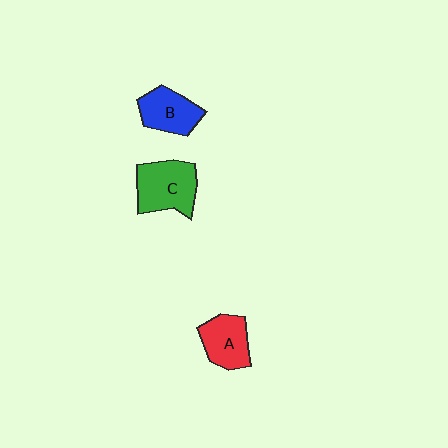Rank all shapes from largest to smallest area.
From largest to smallest: C (green), A (red), B (blue).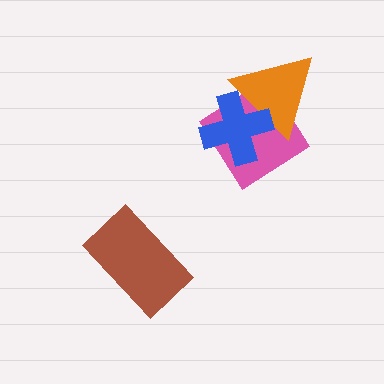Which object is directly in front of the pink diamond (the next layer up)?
The orange triangle is directly in front of the pink diamond.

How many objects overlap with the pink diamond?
2 objects overlap with the pink diamond.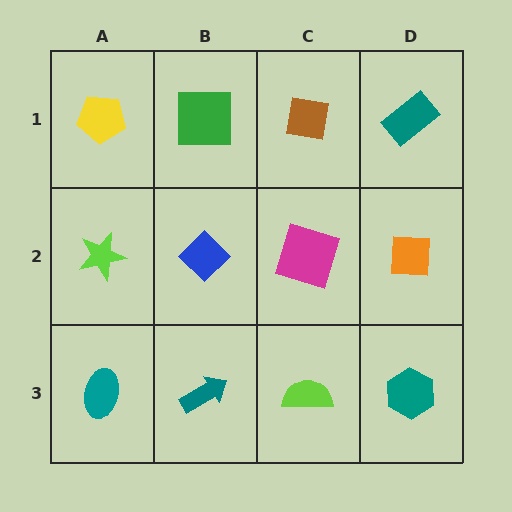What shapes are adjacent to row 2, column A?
A yellow pentagon (row 1, column A), a teal ellipse (row 3, column A), a blue diamond (row 2, column B).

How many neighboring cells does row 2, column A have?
3.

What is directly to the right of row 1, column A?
A green square.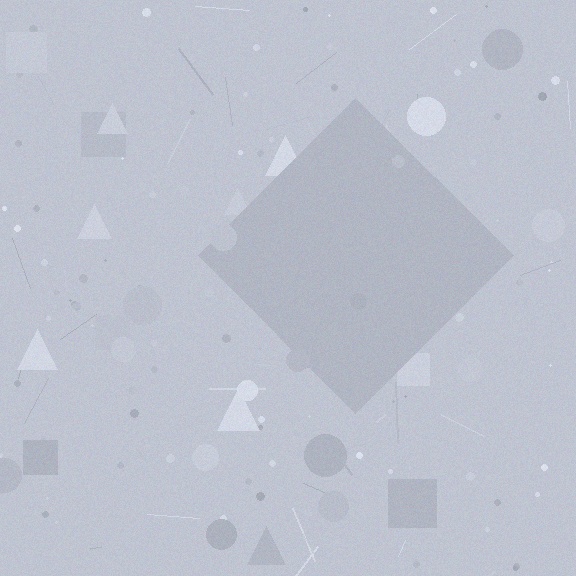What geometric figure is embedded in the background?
A diamond is embedded in the background.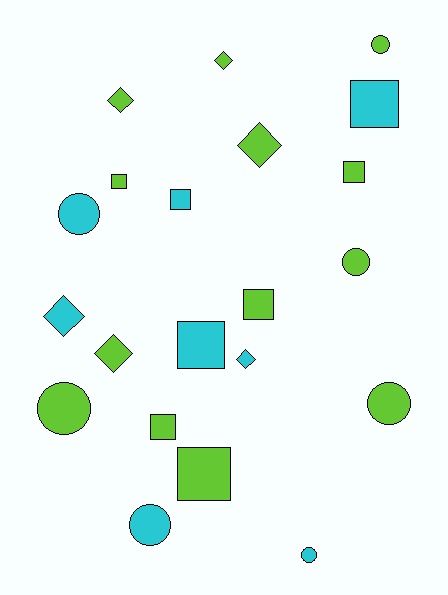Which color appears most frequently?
Lime, with 13 objects.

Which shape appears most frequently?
Square, with 8 objects.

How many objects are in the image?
There are 21 objects.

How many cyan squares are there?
There are 3 cyan squares.